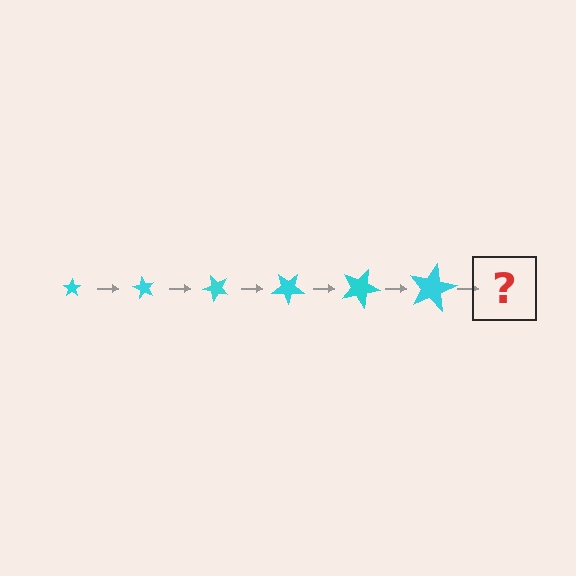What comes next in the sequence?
The next element should be a star, larger than the previous one and rotated 360 degrees from the start.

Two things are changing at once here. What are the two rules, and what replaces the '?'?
The two rules are that the star grows larger each step and it rotates 60 degrees each step. The '?' should be a star, larger than the previous one and rotated 360 degrees from the start.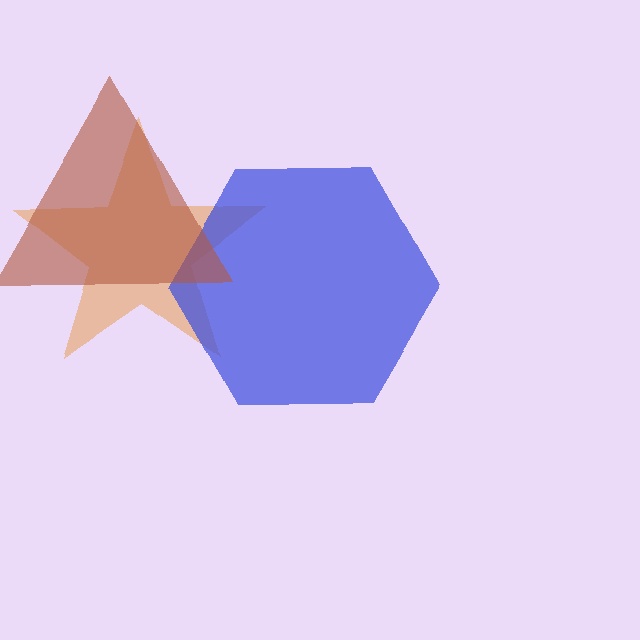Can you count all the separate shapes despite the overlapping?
Yes, there are 3 separate shapes.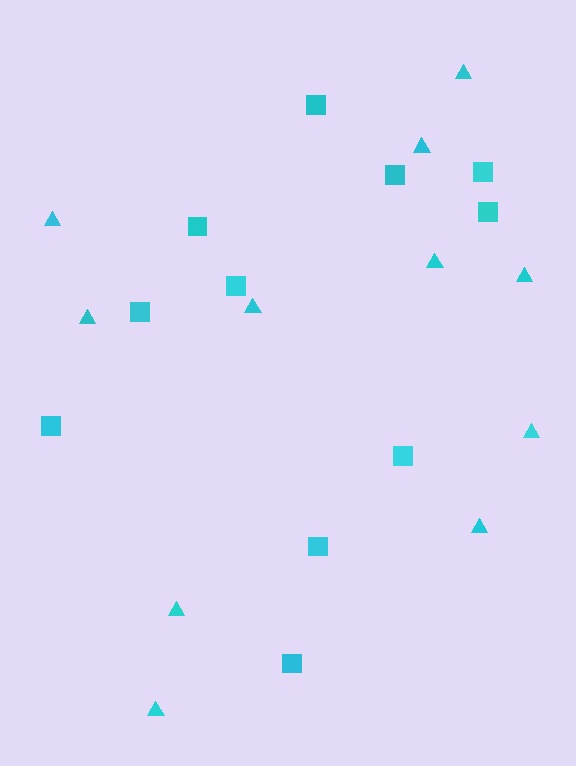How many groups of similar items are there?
There are 2 groups: one group of squares (11) and one group of triangles (11).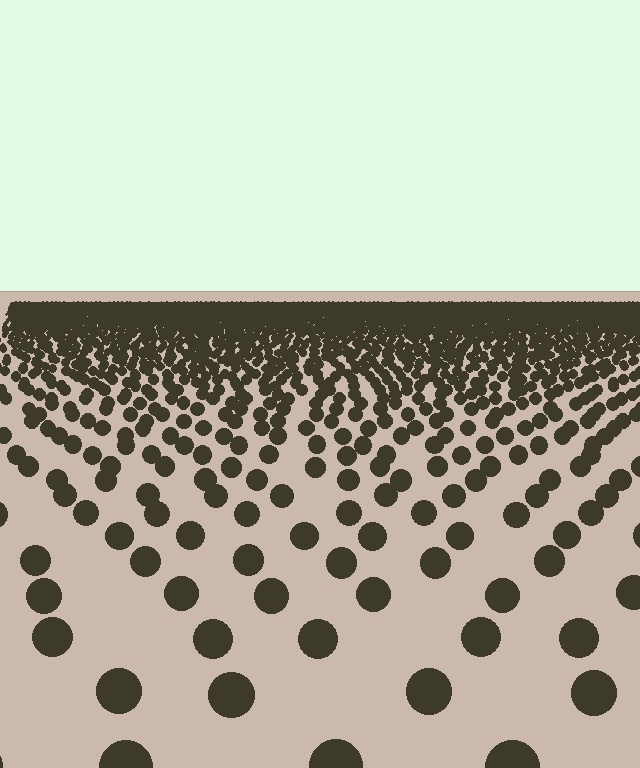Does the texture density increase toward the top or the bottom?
Density increases toward the top.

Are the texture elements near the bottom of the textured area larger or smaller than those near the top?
Larger. Near the bottom, elements are closer to the viewer and appear at a bigger on-screen size.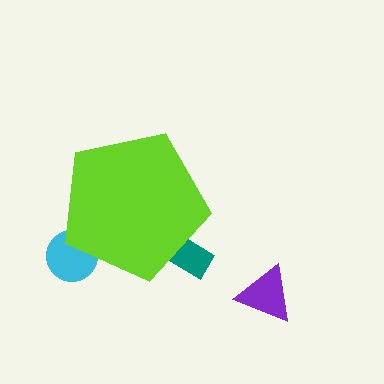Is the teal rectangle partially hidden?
Yes, the teal rectangle is partially hidden behind the lime pentagon.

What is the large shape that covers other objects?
A lime pentagon.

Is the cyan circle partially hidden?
Yes, the cyan circle is partially hidden behind the lime pentagon.